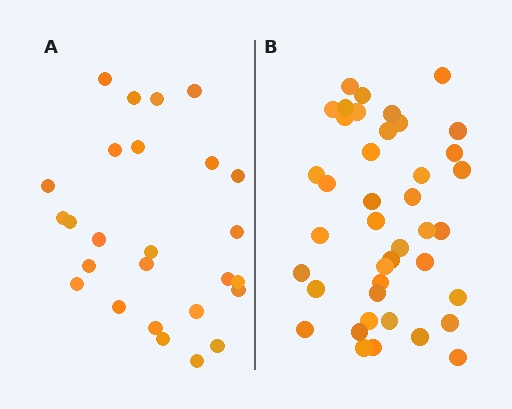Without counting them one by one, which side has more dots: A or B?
Region B (the right region) has more dots.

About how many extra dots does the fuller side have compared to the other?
Region B has approximately 15 more dots than region A.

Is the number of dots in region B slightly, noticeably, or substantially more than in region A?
Region B has substantially more. The ratio is roughly 1.6 to 1.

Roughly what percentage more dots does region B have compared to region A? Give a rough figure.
About 60% more.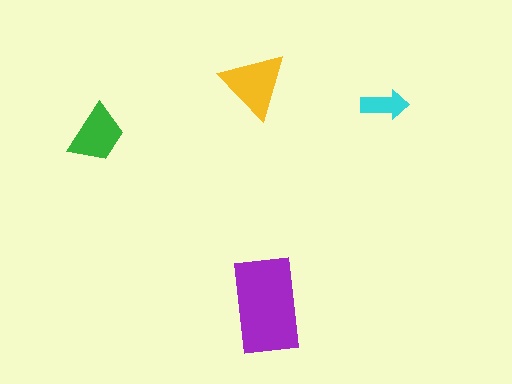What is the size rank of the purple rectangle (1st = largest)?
1st.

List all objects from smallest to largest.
The cyan arrow, the green trapezoid, the yellow triangle, the purple rectangle.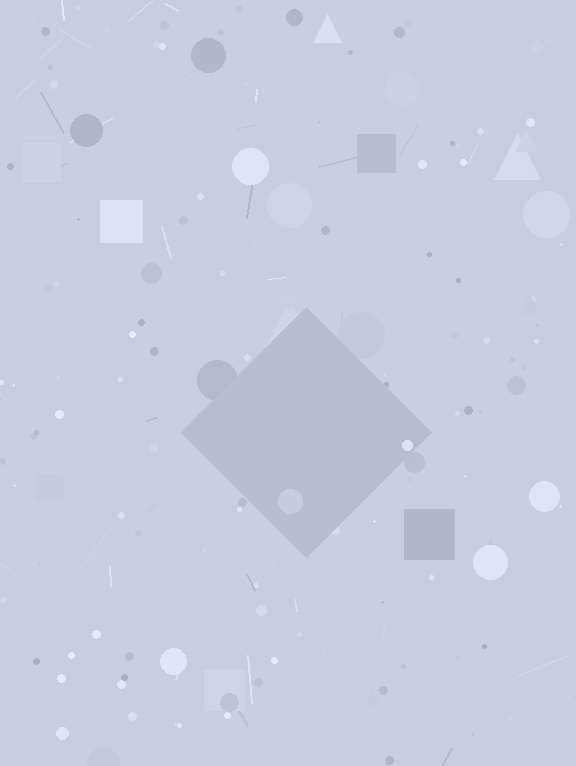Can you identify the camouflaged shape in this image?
The camouflaged shape is a diamond.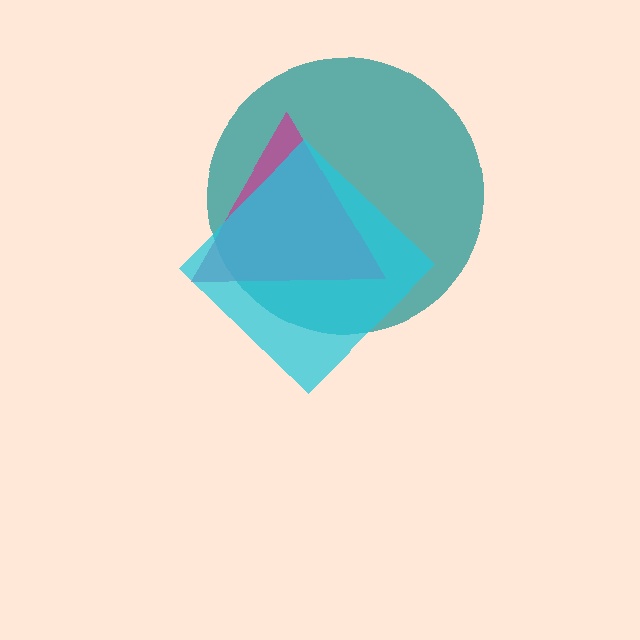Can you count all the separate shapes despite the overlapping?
Yes, there are 3 separate shapes.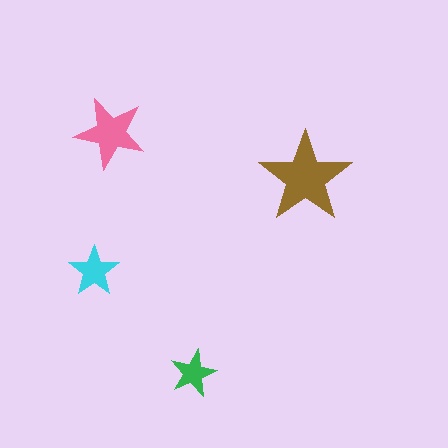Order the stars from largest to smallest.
the brown one, the pink one, the cyan one, the green one.